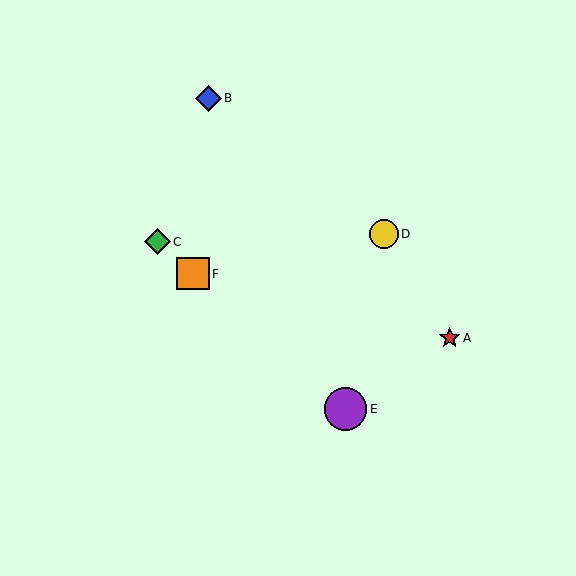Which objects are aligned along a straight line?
Objects C, E, F are aligned along a straight line.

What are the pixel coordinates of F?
Object F is at (193, 274).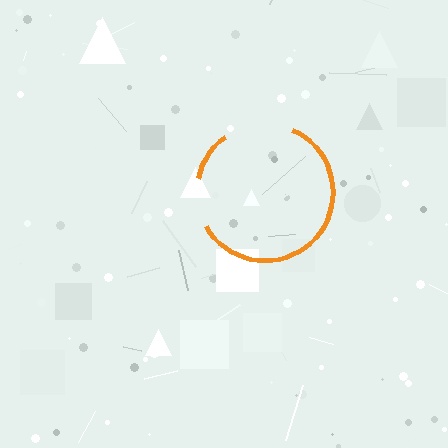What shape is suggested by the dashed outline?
The dashed outline suggests a circle.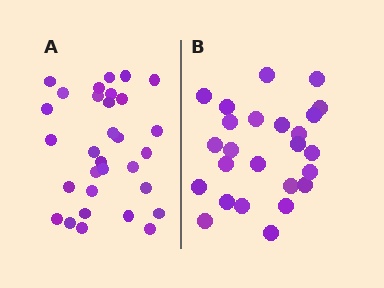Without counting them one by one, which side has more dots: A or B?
Region A (the left region) has more dots.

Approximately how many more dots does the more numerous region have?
Region A has about 6 more dots than region B.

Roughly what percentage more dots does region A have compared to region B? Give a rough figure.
About 25% more.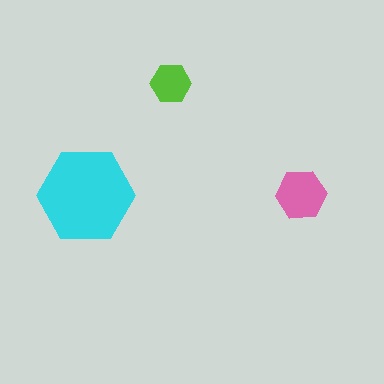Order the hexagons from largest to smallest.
the cyan one, the pink one, the lime one.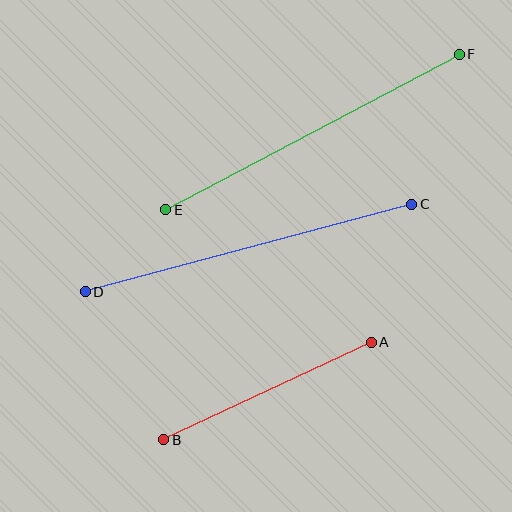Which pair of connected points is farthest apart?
Points C and D are farthest apart.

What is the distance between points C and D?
The distance is approximately 338 pixels.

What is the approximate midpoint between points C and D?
The midpoint is at approximately (248, 248) pixels.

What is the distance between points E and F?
The distance is approximately 332 pixels.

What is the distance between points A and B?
The distance is approximately 229 pixels.